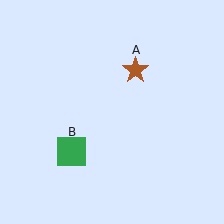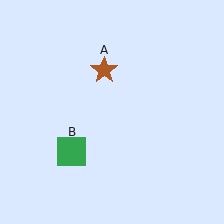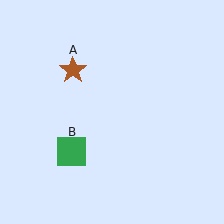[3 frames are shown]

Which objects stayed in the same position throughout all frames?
Green square (object B) remained stationary.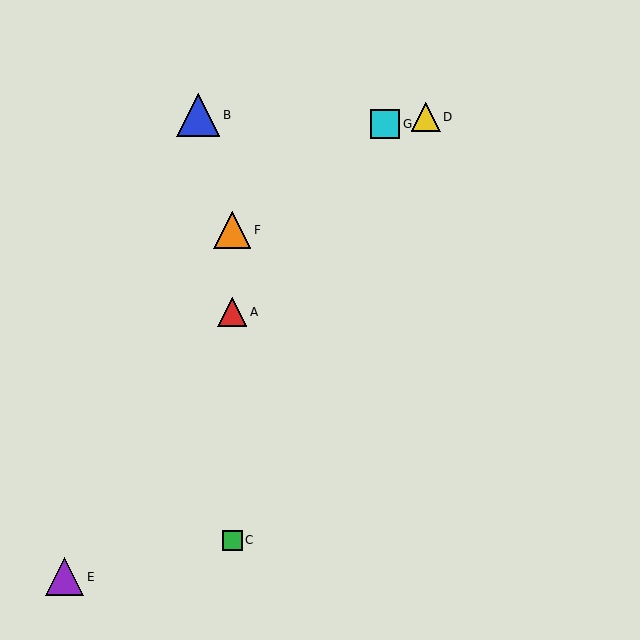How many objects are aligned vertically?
3 objects (A, C, F) are aligned vertically.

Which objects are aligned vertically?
Objects A, C, F are aligned vertically.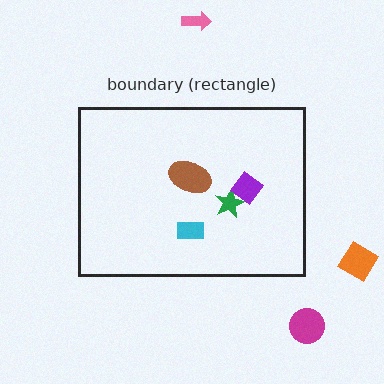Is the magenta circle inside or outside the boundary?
Outside.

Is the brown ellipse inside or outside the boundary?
Inside.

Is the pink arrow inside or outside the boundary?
Outside.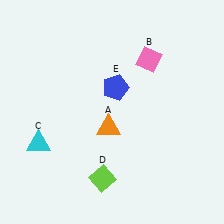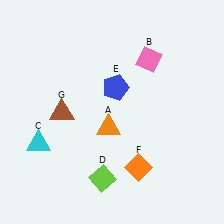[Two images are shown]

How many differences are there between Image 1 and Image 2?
There are 2 differences between the two images.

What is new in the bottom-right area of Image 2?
An orange diamond (F) was added in the bottom-right area of Image 2.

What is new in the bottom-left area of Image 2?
A brown triangle (G) was added in the bottom-left area of Image 2.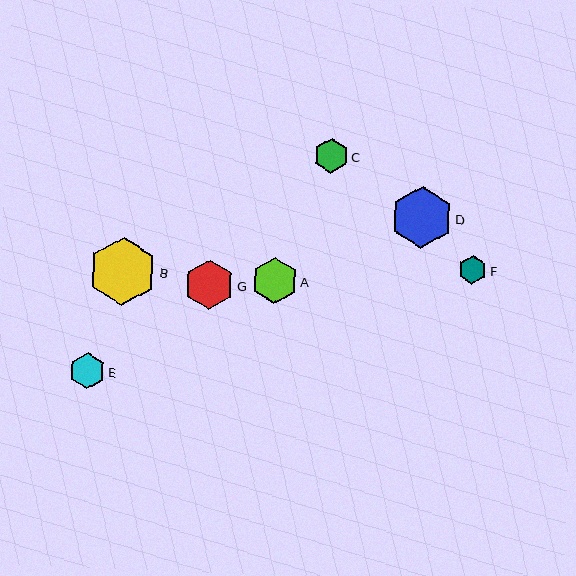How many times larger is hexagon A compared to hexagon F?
Hexagon A is approximately 1.6 times the size of hexagon F.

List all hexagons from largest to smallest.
From largest to smallest: B, D, G, A, E, C, F.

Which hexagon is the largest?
Hexagon B is the largest with a size of approximately 68 pixels.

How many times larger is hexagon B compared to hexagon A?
Hexagon B is approximately 1.5 times the size of hexagon A.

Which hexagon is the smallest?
Hexagon F is the smallest with a size of approximately 28 pixels.